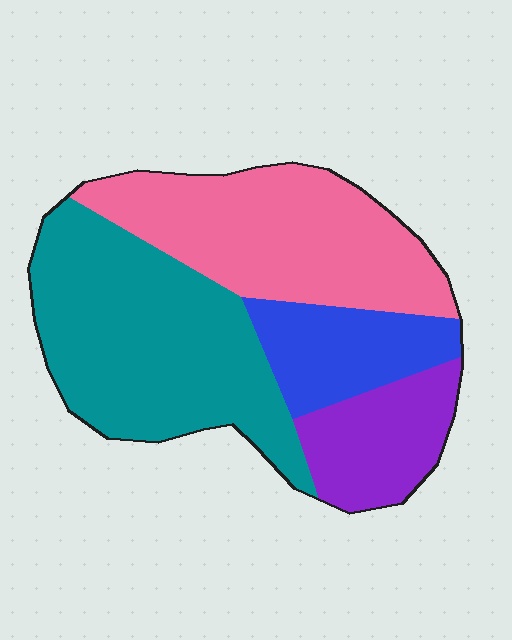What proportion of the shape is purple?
Purple takes up about one eighth (1/8) of the shape.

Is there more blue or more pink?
Pink.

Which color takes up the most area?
Teal, at roughly 40%.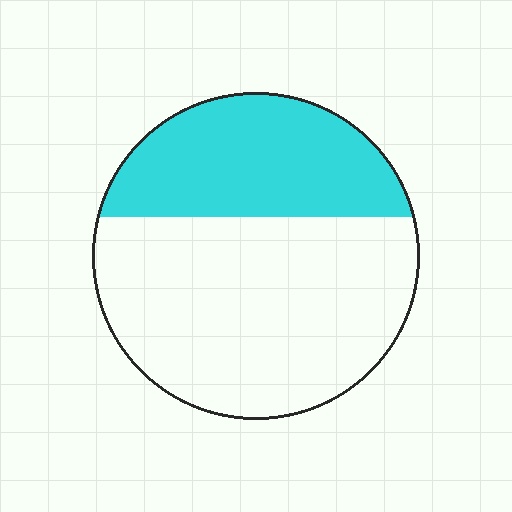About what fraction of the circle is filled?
About one third (1/3).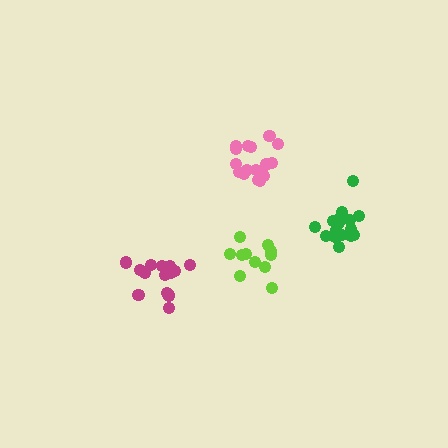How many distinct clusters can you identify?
There are 4 distinct clusters.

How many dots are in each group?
Group 1: 17 dots, Group 2: 17 dots, Group 3: 11 dots, Group 4: 17 dots (62 total).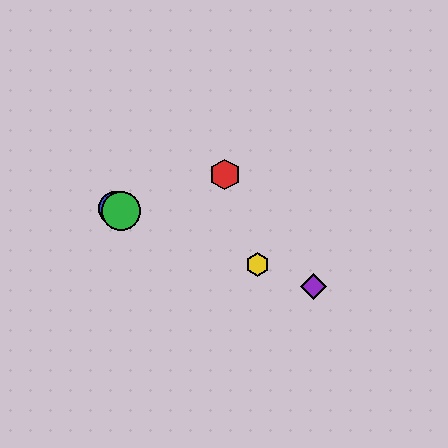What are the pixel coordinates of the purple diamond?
The purple diamond is at (314, 287).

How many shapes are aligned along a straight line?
4 shapes (the blue circle, the green circle, the yellow hexagon, the purple diamond) are aligned along a straight line.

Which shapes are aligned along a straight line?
The blue circle, the green circle, the yellow hexagon, the purple diamond are aligned along a straight line.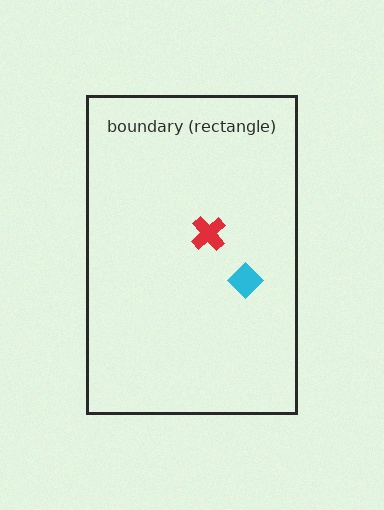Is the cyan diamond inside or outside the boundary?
Inside.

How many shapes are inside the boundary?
2 inside, 0 outside.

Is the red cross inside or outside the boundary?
Inside.